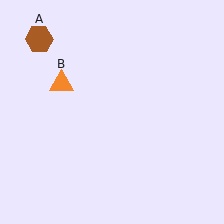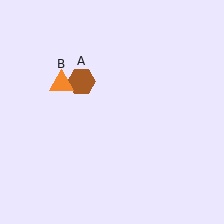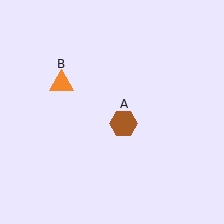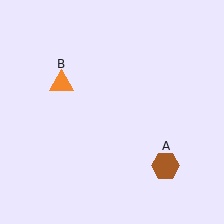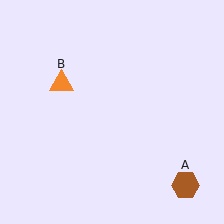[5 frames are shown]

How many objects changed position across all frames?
1 object changed position: brown hexagon (object A).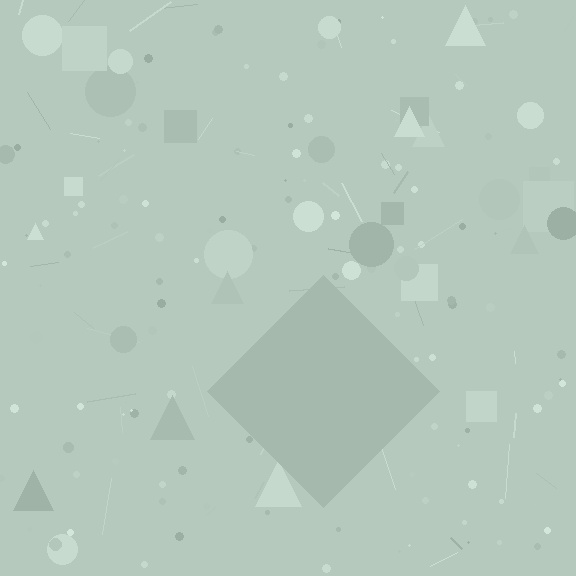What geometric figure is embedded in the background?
A diamond is embedded in the background.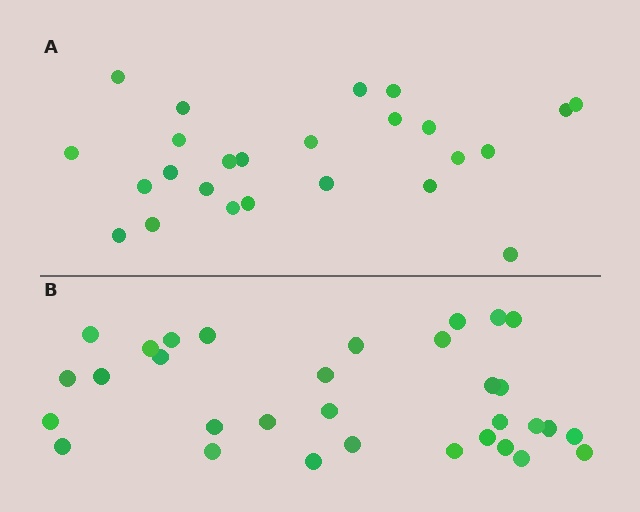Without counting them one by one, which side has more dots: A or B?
Region B (the bottom region) has more dots.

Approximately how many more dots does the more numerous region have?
Region B has roughly 8 or so more dots than region A.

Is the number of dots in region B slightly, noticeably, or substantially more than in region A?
Region B has noticeably more, but not dramatically so. The ratio is roughly 1.3 to 1.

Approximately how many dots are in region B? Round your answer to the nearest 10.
About 30 dots. (The exact count is 32, which rounds to 30.)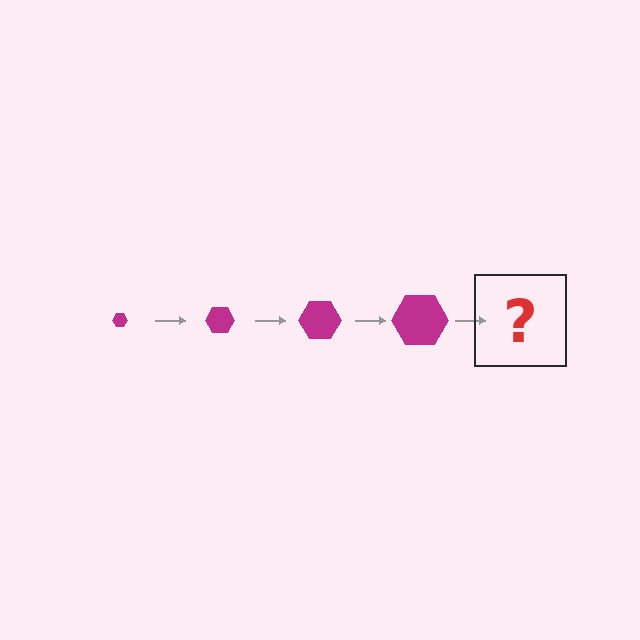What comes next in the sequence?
The next element should be a magenta hexagon, larger than the previous one.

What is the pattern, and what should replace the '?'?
The pattern is that the hexagon gets progressively larger each step. The '?' should be a magenta hexagon, larger than the previous one.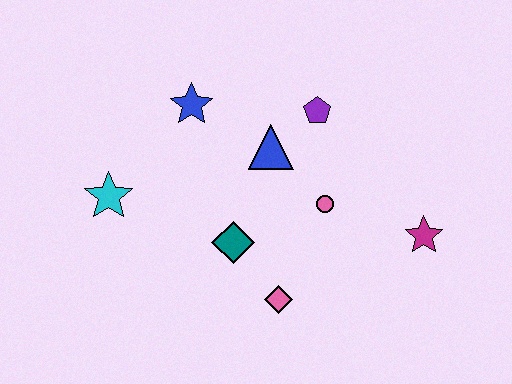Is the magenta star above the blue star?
No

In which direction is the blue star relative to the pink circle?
The blue star is to the left of the pink circle.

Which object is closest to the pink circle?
The blue triangle is closest to the pink circle.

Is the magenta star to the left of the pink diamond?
No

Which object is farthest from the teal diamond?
The magenta star is farthest from the teal diamond.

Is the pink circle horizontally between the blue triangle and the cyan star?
No